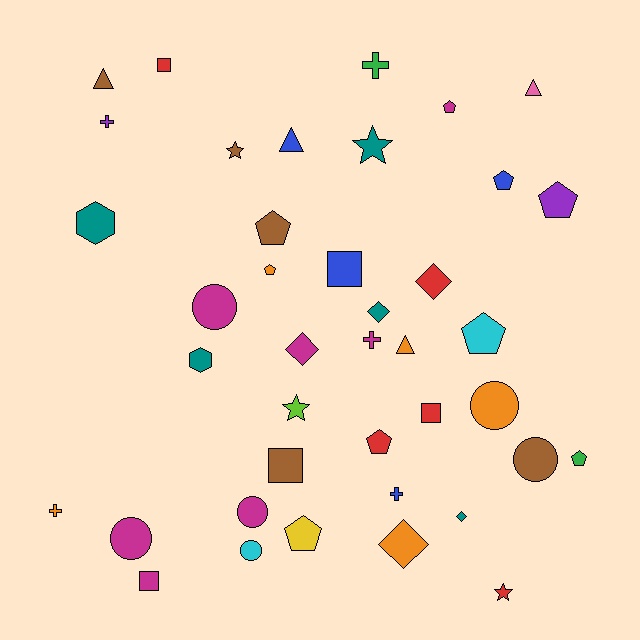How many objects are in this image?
There are 40 objects.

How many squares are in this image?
There are 5 squares.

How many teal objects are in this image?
There are 5 teal objects.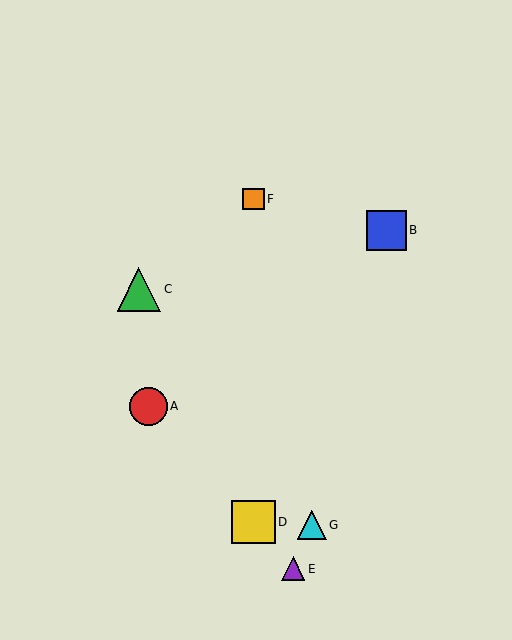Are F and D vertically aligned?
Yes, both are at x≈253.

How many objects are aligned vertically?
2 objects (D, F) are aligned vertically.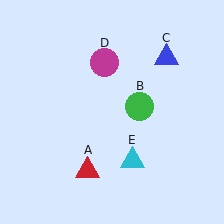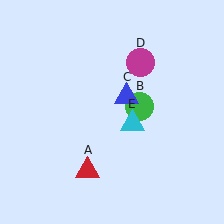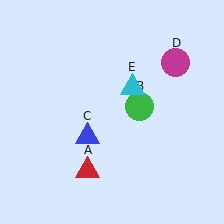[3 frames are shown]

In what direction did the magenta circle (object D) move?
The magenta circle (object D) moved right.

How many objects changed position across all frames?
3 objects changed position: blue triangle (object C), magenta circle (object D), cyan triangle (object E).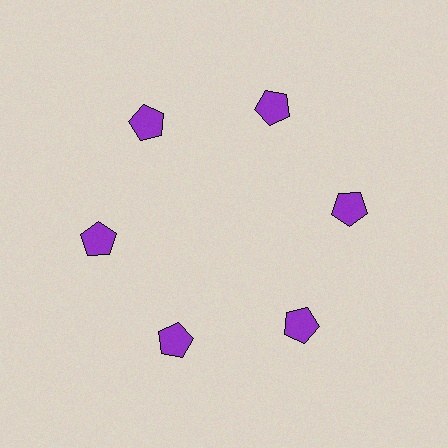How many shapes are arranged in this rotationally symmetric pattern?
There are 6 shapes, arranged in 6 groups of 1.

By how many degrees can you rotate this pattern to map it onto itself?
The pattern maps onto itself every 60 degrees of rotation.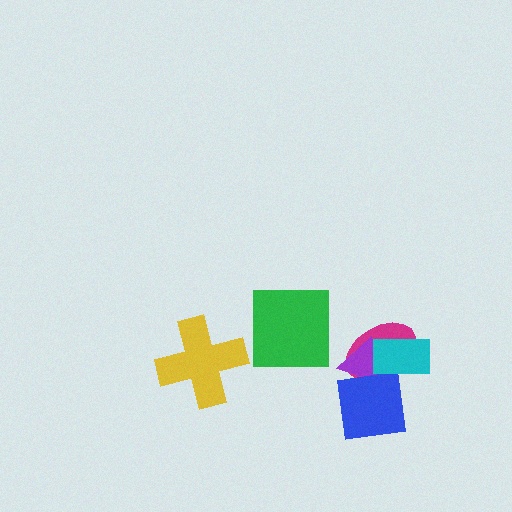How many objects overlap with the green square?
0 objects overlap with the green square.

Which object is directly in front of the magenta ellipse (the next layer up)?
The purple triangle is directly in front of the magenta ellipse.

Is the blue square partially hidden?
Yes, it is partially covered by another shape.